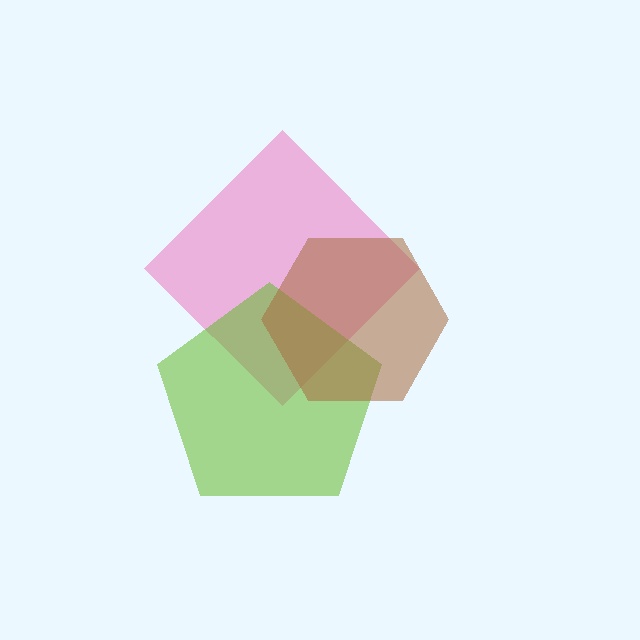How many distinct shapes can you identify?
There are 3 distinct shapes: a pink diamond, a lime pentagon, a brown hexagon.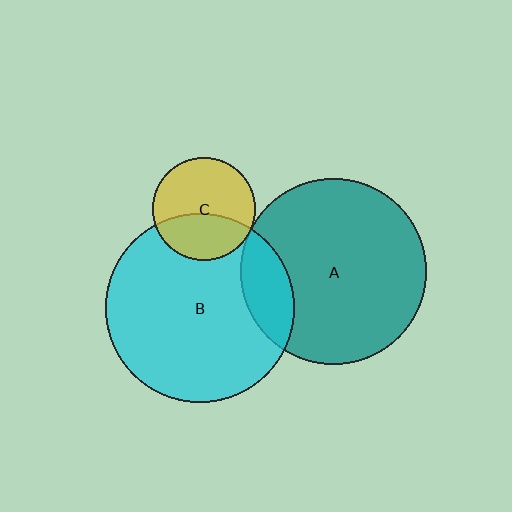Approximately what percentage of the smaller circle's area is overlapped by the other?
Approximately 15%.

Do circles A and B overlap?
Yes.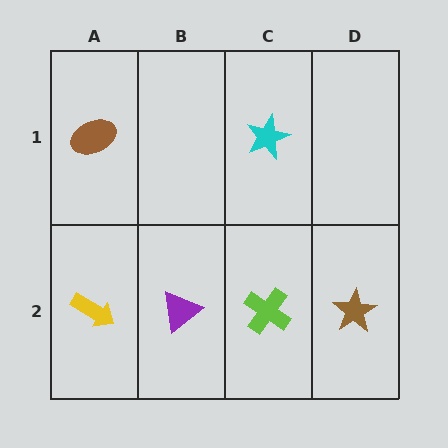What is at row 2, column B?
A purple triangle.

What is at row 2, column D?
A brown star.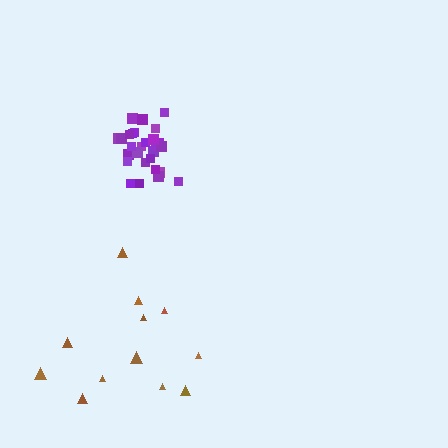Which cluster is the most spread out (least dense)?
Brown.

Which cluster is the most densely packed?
Purple.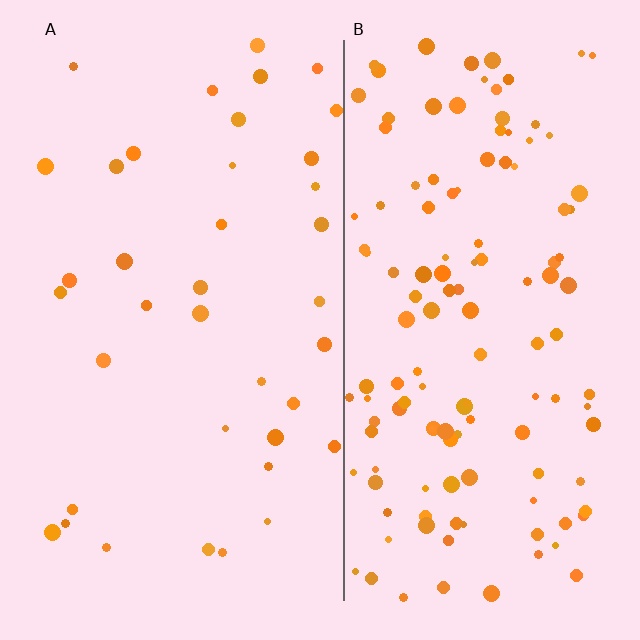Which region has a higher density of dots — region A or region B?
B (the right).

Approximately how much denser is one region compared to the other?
Approximately 3.5× — region B over region A.